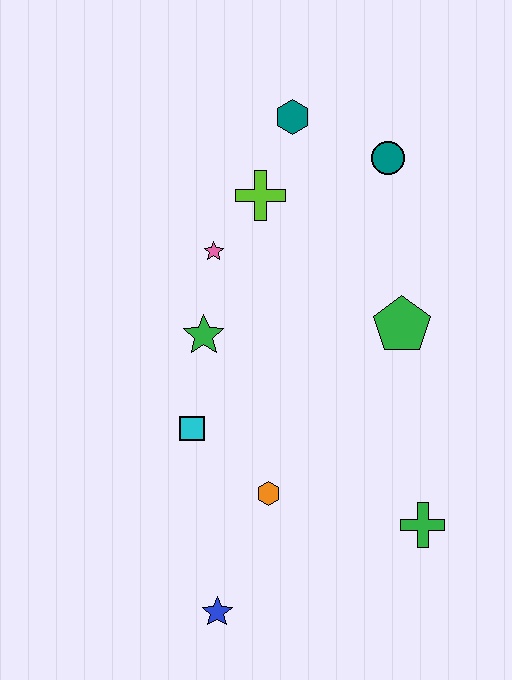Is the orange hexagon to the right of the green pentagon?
No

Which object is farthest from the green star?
The green cross is farthest from the green star.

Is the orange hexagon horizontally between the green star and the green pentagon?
Yes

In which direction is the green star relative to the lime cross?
The green star is below the lime cross.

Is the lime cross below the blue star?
No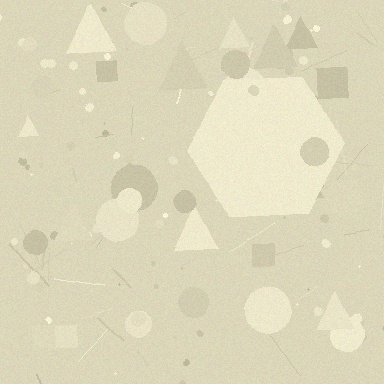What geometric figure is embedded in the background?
A hexagon is embedded in the background.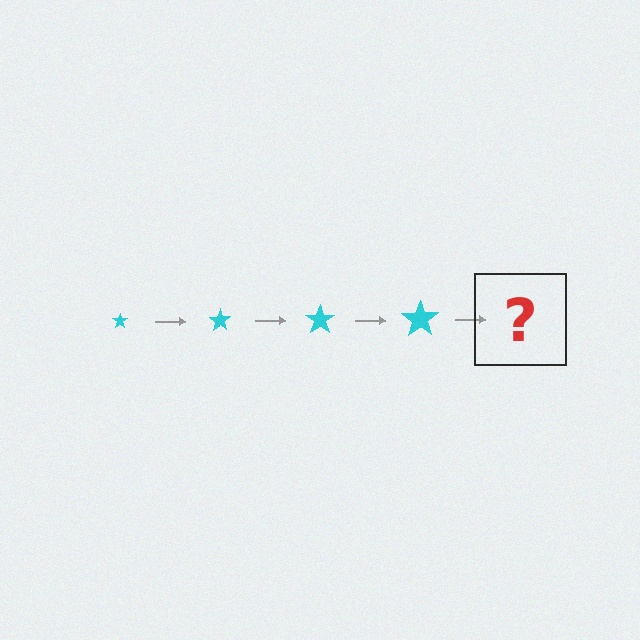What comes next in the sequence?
The next element should be a cyan star, larger than the previous one.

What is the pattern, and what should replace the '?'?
The pattern is that the star gets progressively larger each step. The '?' should be a cyan star, larger than the previous one.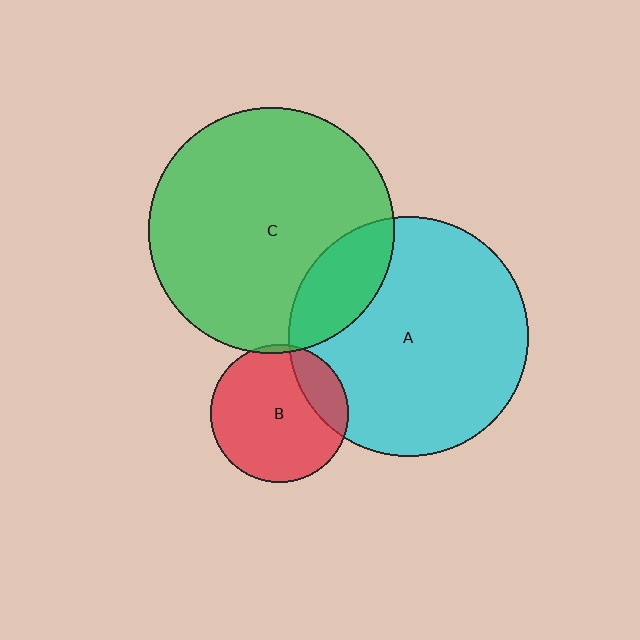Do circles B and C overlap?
Yes.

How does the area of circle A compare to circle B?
Approximately 3.0 times.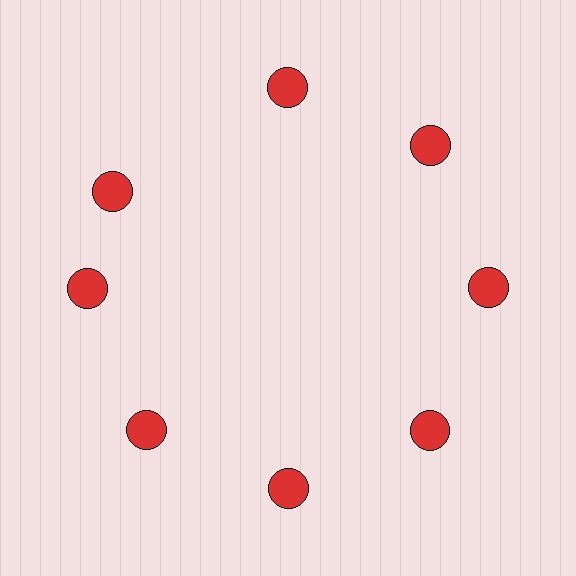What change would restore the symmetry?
The symmetry would be restored by rotating it back into even spacing with its neighbors so that all 8 circles sit at equal angles and equal distance from the center.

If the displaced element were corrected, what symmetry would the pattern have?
It would have 8-fold rotational symmetry — the pattern would map onto itself every 45 degrees.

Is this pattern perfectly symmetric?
No. The 8 red circles are arranged in a ring, but one element near the 10 o'clock position is rotated out of alignment along the ring, breaking the 8-fold rotational symmetry.